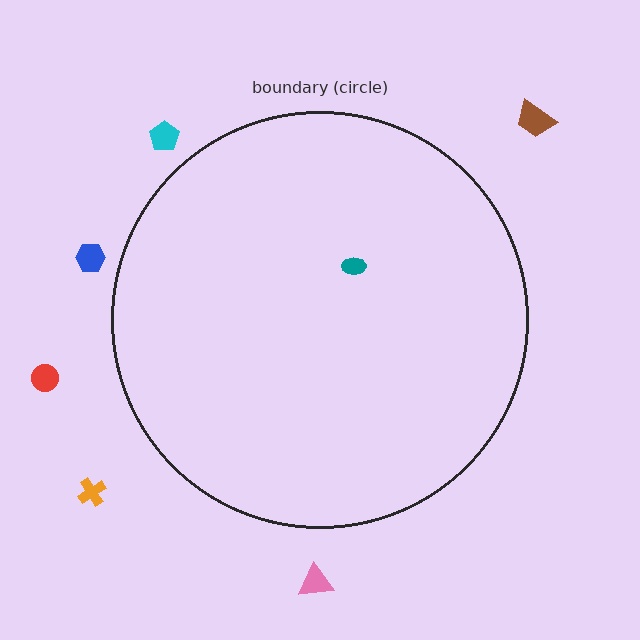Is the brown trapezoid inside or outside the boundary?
Outside.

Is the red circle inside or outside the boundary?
Outside.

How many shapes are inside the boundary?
1 inside, 6 outside.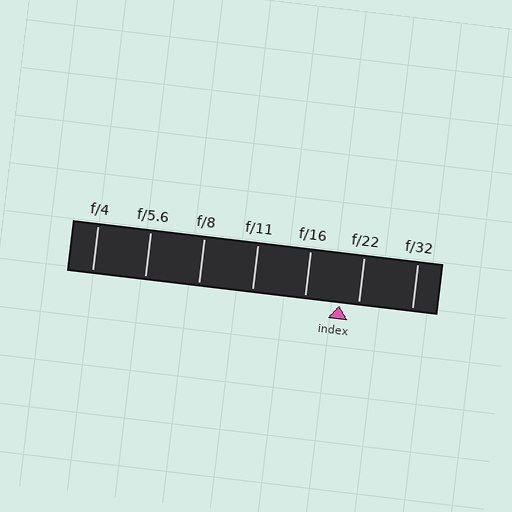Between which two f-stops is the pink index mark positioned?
The index mark is between f/16 and f/22.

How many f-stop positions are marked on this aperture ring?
There are 7 f-stop positions marked.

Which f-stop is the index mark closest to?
The index mark is closest to f/22.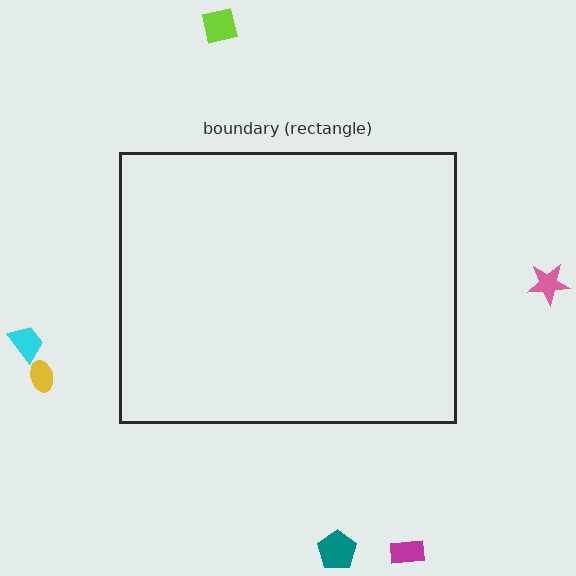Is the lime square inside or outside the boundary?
Outside.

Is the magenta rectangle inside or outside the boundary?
Outside.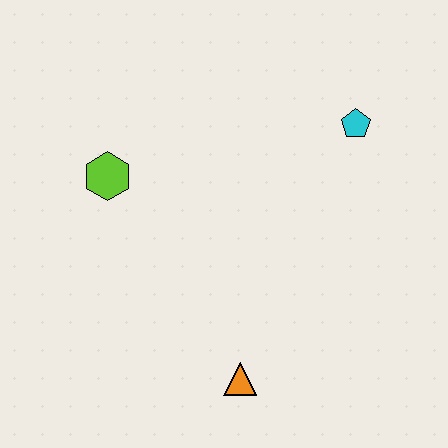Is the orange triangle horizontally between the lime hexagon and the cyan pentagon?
Yes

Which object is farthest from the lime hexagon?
The cyan pentagon is farthest from the lime hexagon.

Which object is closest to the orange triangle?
The lime hexagon is closest to the orange triangle.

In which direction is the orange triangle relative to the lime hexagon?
The orange triangle is below the lime hexagon.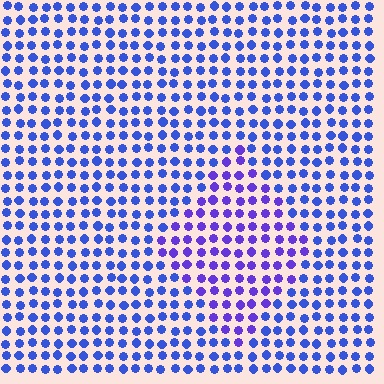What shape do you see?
I see a diamond.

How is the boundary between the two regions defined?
The boundary is defined purely by a slight shift in hue (about 29 degrees). Spacing, size, and orientation are identical on both sides.